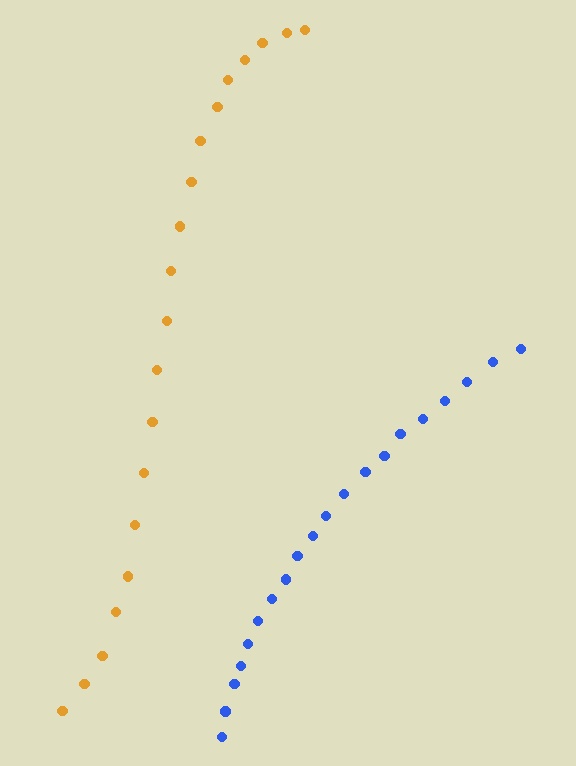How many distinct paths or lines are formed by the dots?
There are 2 distinct paths.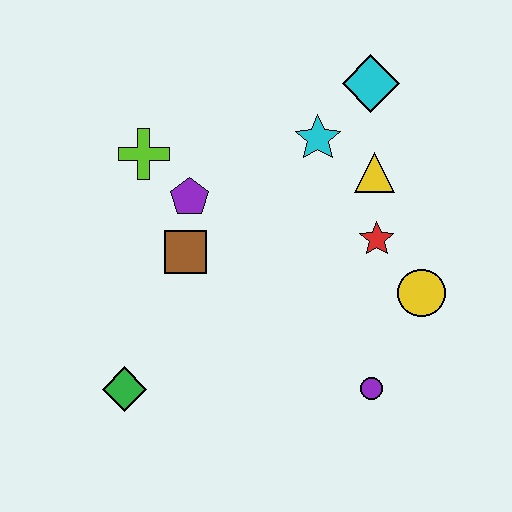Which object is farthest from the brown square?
The cyan diamond is farthest from the brown square.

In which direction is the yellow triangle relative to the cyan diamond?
The yellow triangle is below the cyan diamond.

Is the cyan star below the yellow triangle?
No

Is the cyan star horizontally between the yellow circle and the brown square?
Yes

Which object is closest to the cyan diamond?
The cyan star is closest to the cyan diamond.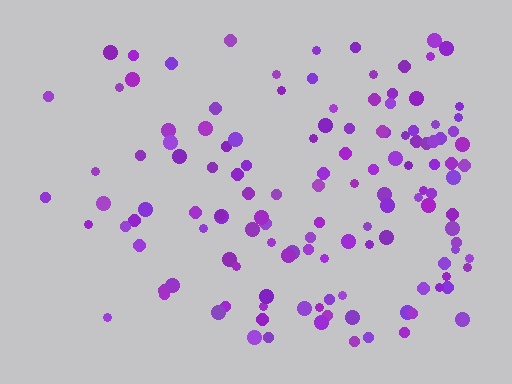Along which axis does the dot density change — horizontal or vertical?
Horizontal.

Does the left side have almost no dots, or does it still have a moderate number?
Still a moderate number, just noticeably fewer than the right.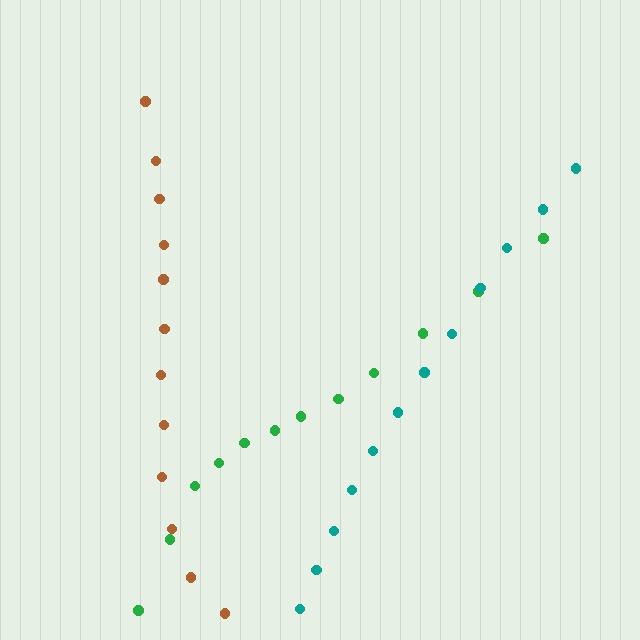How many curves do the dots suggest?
There are 3 distinct paths.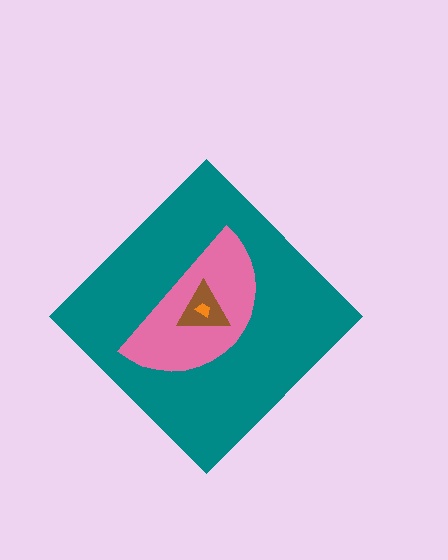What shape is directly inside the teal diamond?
The pink semicircle.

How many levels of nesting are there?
4.